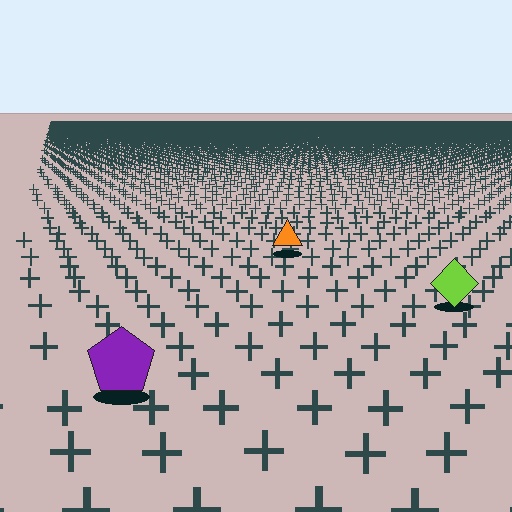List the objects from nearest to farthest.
From nearest to farthest: the purple pentagon, the lime diamond, the orange triangle.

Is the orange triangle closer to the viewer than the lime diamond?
No. The lime diamond is closer — you can tell from the texture gradient: the ground texture is coarser near it.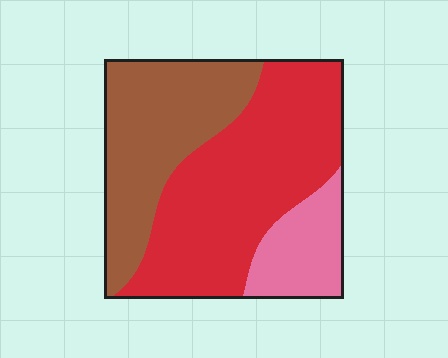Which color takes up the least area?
Pink, at roughly 15%.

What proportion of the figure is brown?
Brown covers 34% of the figure.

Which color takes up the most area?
Red, at roughly 50%.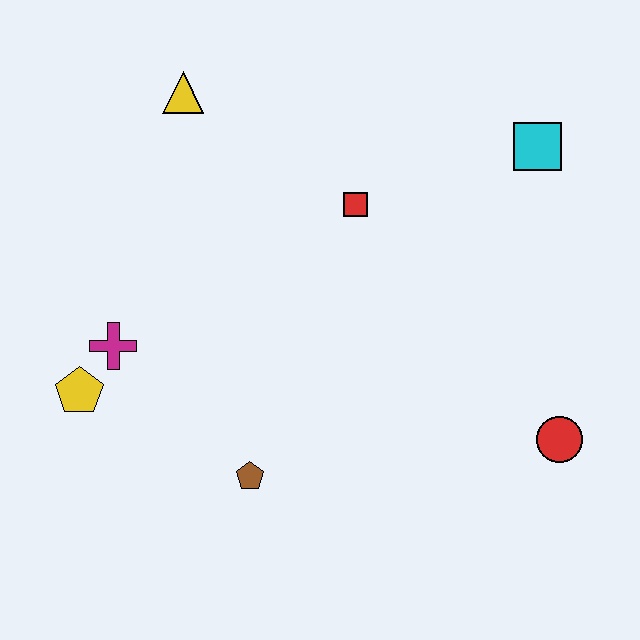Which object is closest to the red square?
The cyan square is closest to the red square.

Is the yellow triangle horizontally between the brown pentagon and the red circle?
No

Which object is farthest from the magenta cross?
The cyan square is farthest from the magenta cross.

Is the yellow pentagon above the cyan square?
No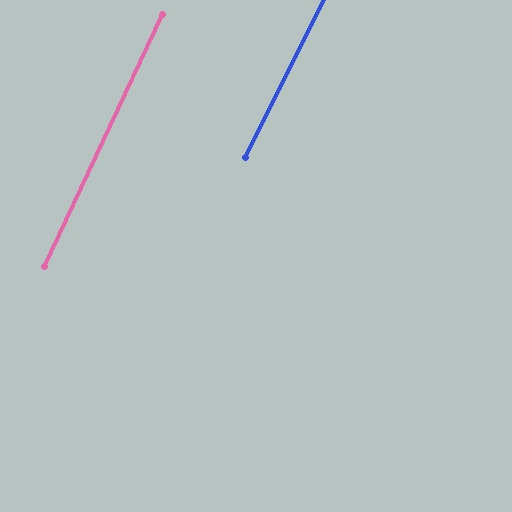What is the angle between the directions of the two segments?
Approximately 1 degree.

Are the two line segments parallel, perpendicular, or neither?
Parallel — their directions differ by only 1.5°.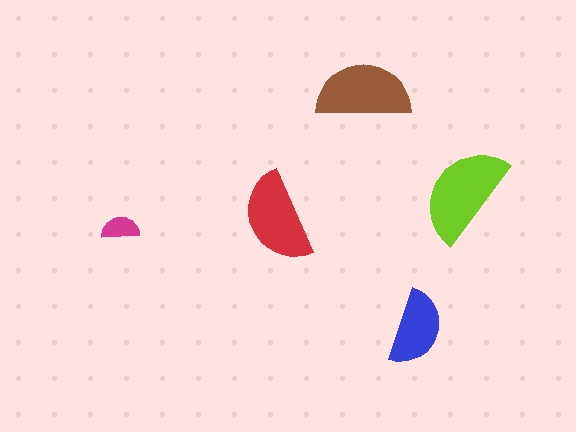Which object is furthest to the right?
The lime semicircle is rightmost.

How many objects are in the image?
There are 5 objects in the image.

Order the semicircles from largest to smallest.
the lime one, the brown one, the red one, the blue one, the magenta one.